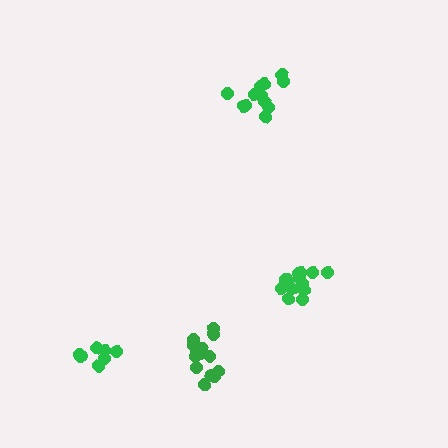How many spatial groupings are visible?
There are 4 spatial groupings.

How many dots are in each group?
Group 1: 14 dots, Group 2: 13 dots, Group 3: 13 dots, Group 4: 8 dots (48 total).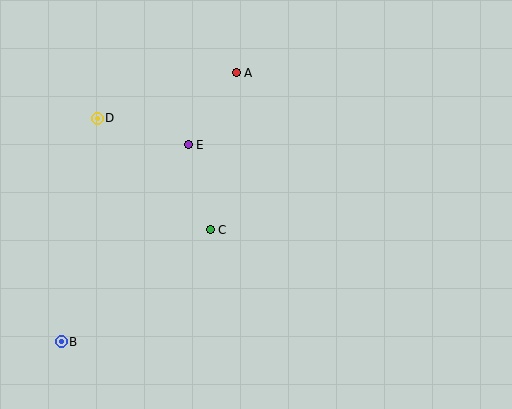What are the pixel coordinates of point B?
Point B is at (61, 342).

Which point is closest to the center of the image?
Point C at (210, 230) is closest to the center.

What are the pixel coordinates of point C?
Point C is at (210, 230).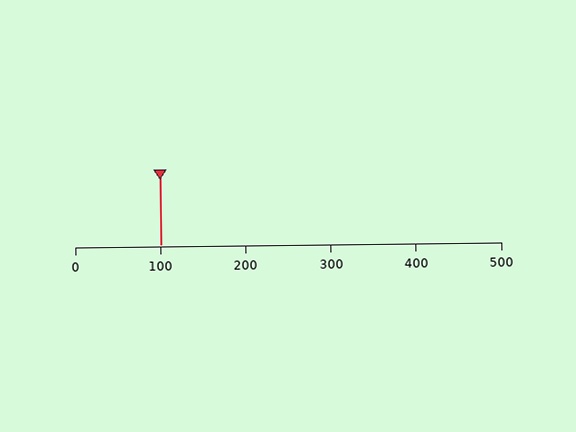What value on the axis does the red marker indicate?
The marker indicates approximately 100.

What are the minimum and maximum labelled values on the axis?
The axis runs from 0 to 500.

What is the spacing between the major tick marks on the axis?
The major ticks are spaced 100 apart.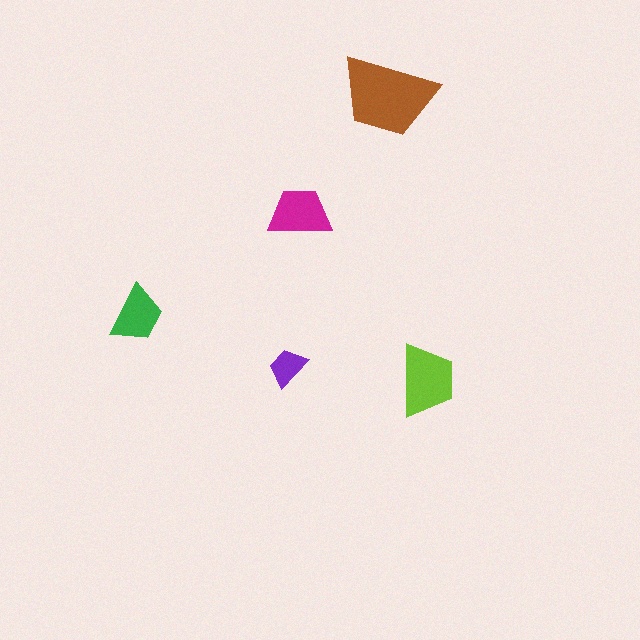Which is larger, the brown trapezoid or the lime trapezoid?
The brown one.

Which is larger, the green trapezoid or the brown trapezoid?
The brown one.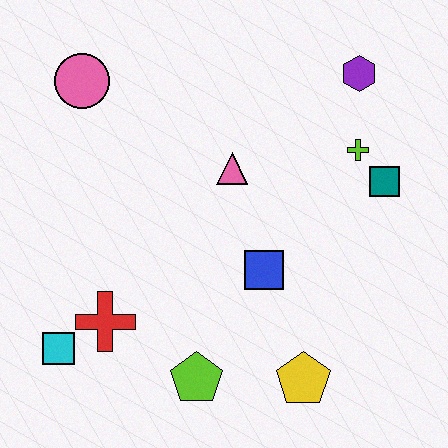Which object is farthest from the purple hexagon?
The cyan square is farthest from the purple hexagon.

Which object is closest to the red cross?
The cyan square is closest to the red cross.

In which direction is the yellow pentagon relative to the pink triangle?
The yellow pentagon is below the pink triangle.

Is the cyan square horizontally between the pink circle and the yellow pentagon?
No